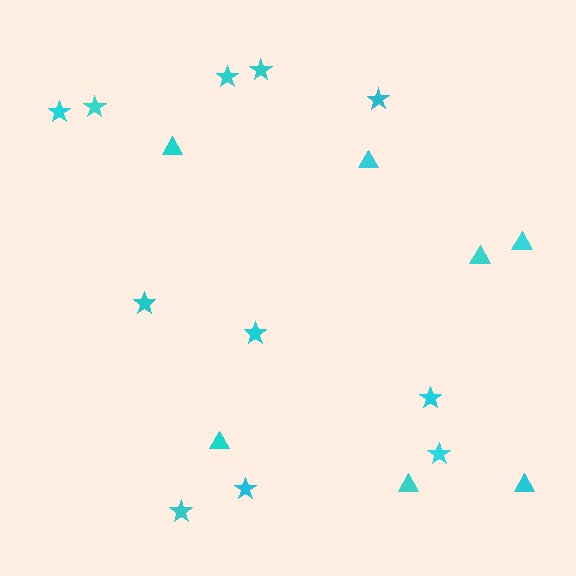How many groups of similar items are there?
There are 2 groups: one group of triangles (7) and one group of stars (11).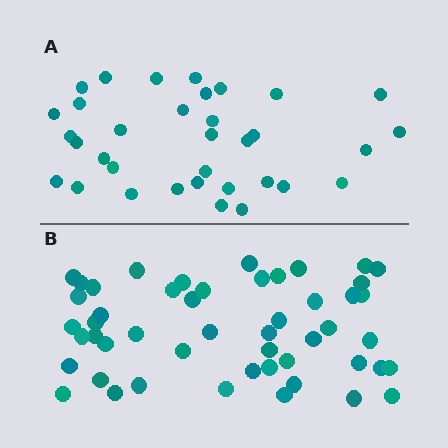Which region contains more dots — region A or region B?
Region B (the bottom region) has more dots.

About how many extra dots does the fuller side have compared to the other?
Region B has approximately 15 more dots than region A.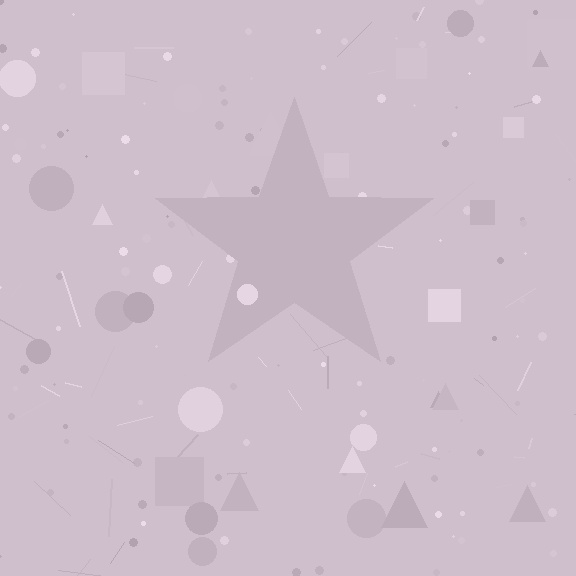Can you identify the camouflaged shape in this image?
The camouflaged shape is a star.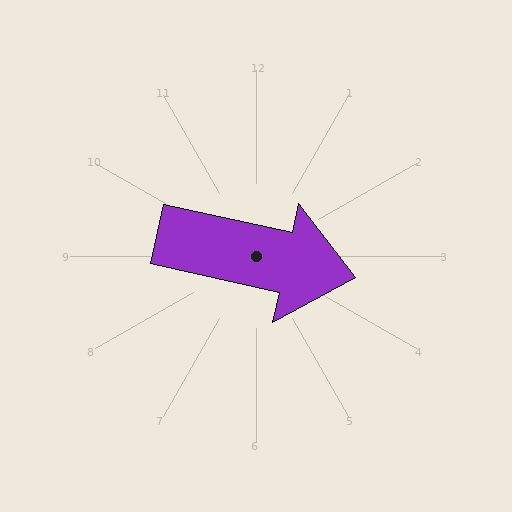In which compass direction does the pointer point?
East.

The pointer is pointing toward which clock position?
Roughly 3 o'clock.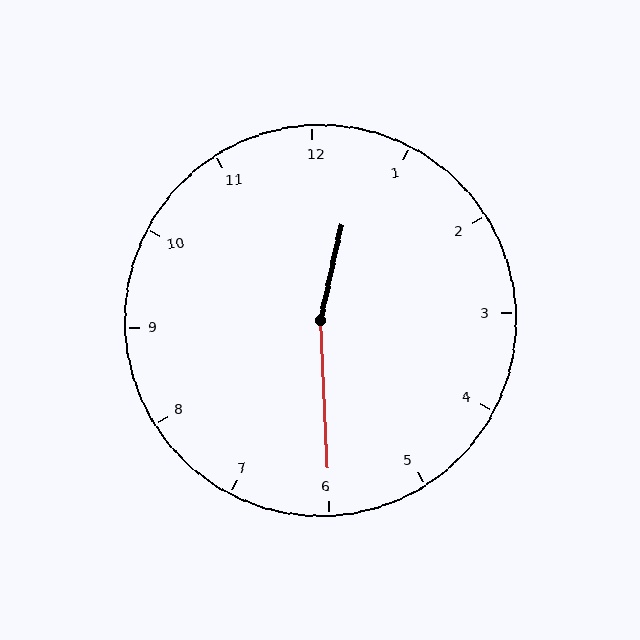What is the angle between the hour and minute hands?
Approximately 165 degrees.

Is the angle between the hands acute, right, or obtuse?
It is obtuse.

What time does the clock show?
12:30.